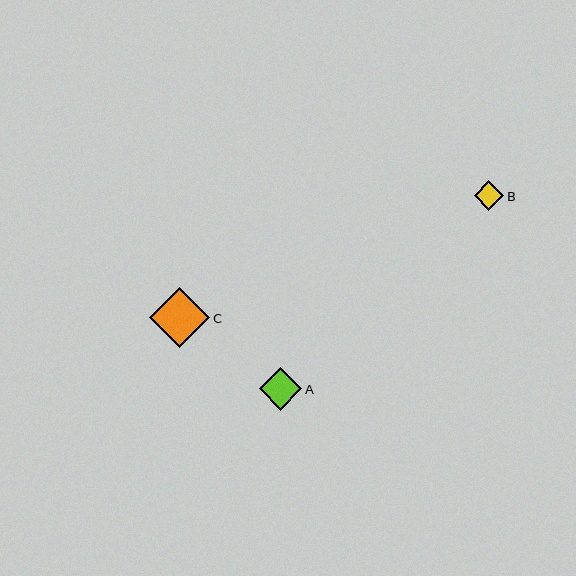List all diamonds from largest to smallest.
From largest to smallest: C, A, B.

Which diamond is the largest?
Diamond C is the largest with a size of approximately 60 pixels.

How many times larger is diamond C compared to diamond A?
Diamond C is approximately 1.4 times the size of diamond A.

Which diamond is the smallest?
Diamond B is the smallest with a size of approximately 30 pixels.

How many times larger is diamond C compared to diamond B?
Diamond C is approximately 2.0 times the size of diamond B.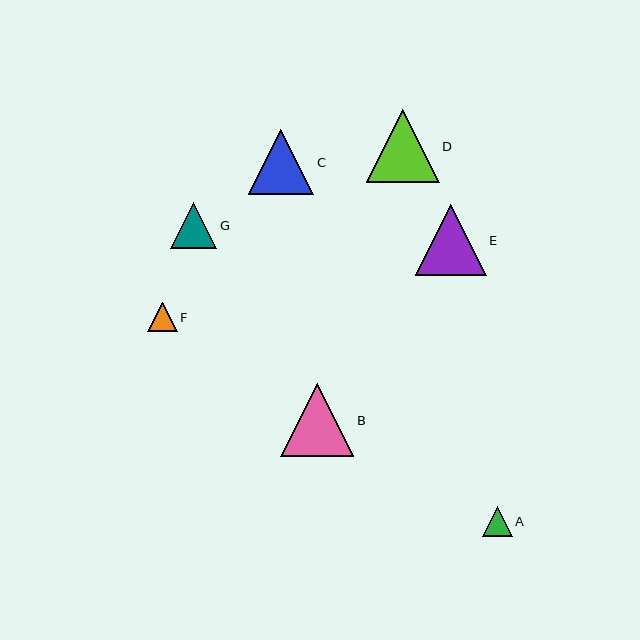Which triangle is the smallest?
Triangle F is the smallest with a size of approximately 29 pixels.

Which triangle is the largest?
Triangle D is the largest with a size of approximately 73 pixels.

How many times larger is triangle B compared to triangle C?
Triangle B is approximately 1.1 times the size of triangle C.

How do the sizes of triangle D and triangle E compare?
Triangle D and triangle E are approximately the same size.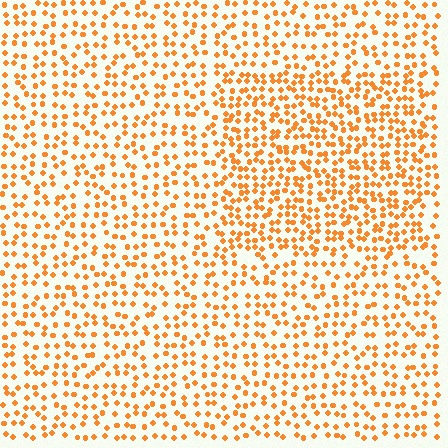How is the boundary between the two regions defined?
The boundary is defined by a change in element density (approximately 1.6x ratio). All elements are the same color, size, and shape.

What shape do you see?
I see a rectangle.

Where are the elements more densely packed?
The elements are more densely packed inside the rectangle boundary.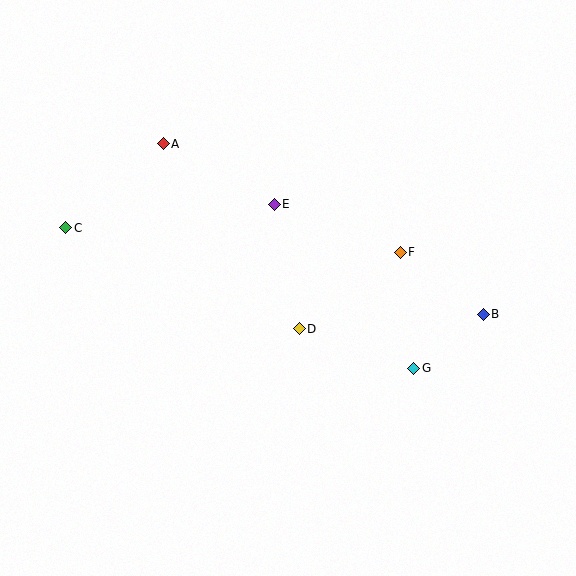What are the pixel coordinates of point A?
Point A is at (163, 144).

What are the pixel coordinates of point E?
Point E is at (274, 204).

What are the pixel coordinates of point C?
Point C is at (66, 228).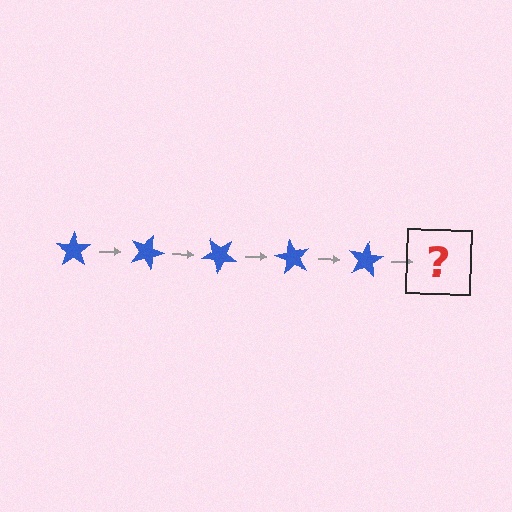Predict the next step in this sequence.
The next step is a blue star rotated 100 degrees.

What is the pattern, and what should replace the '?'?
The pattern is that the star rotates 20 degrees each step. The '?' should be a blue star rotated 100 degrees.